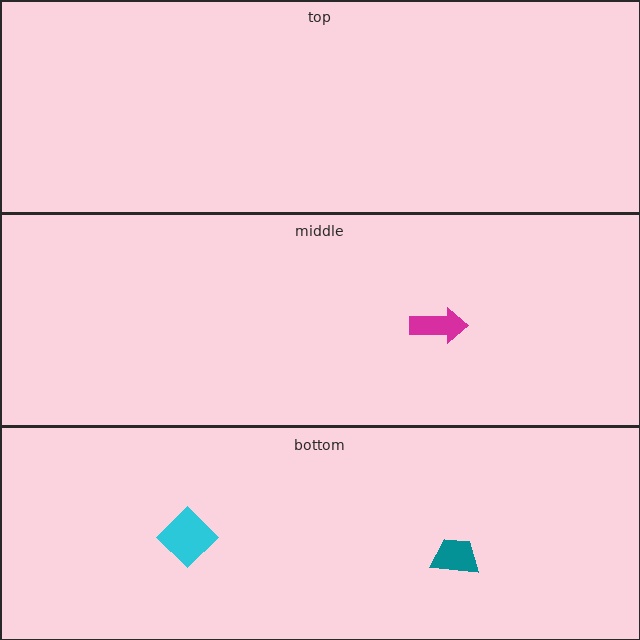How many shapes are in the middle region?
1.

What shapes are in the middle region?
The magenta arrow.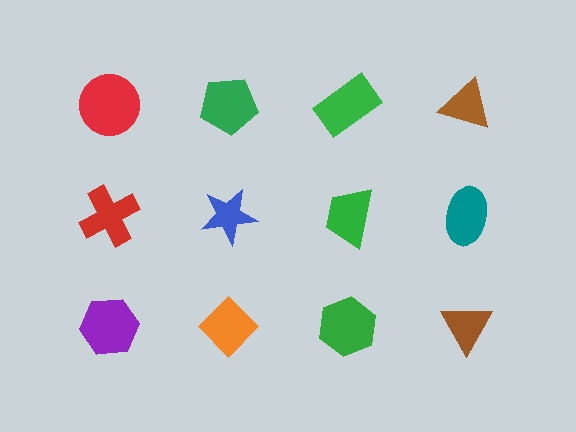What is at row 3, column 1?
A purple hexagon.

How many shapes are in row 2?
4 shapes.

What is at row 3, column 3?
A green hexagon.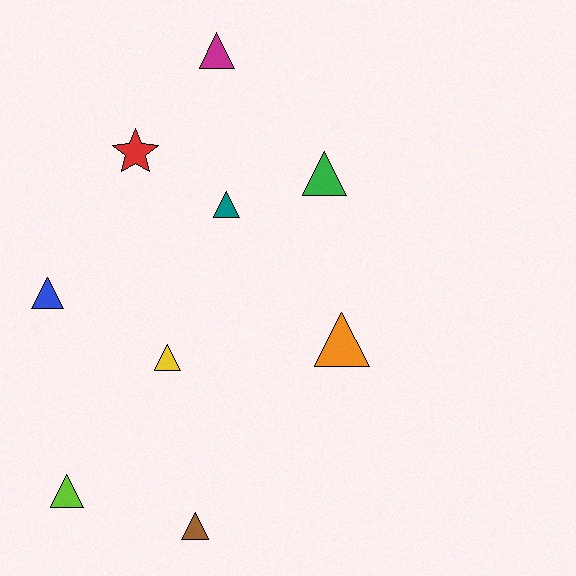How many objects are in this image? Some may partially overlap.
There are 9 objects.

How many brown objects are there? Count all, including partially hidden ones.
There is 1 brown object.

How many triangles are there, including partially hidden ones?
There are 8 triangles.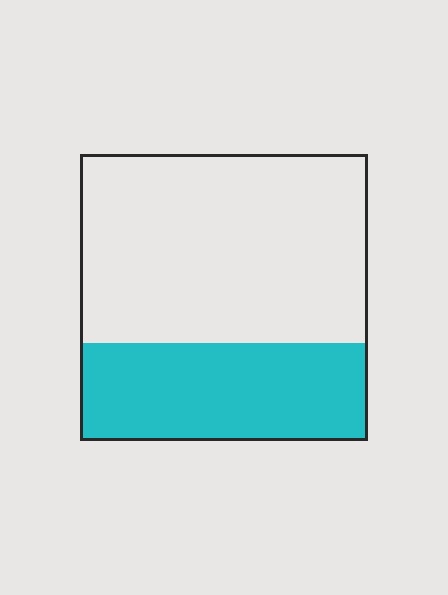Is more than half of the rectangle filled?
No.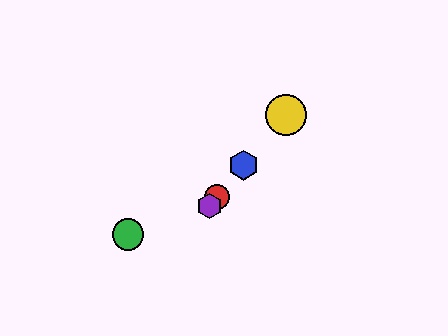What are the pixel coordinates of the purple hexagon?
The purple hexagon is at (209, 206).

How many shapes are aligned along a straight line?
4 shapes (the red circle, the blue hexagon, the yellow circle, the purple hexagon) are aligned along a straight line.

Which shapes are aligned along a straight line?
The red circle, the blue hexagon, the yellow circle, the purple hexagon are aligned along a straight line.